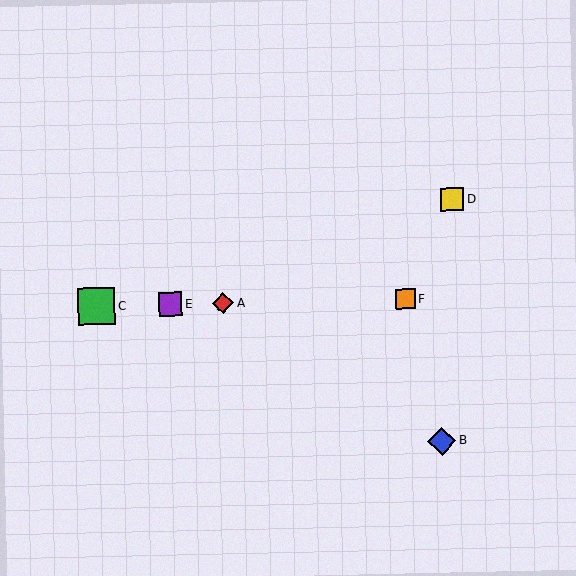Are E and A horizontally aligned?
Yes, both are at y≈304.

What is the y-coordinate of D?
Object D is at y≈200.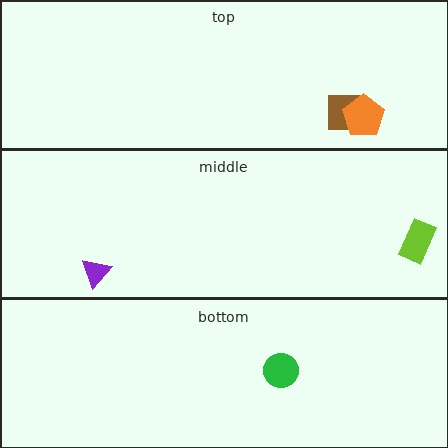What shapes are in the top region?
The brown square, the orange pentagon.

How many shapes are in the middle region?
2.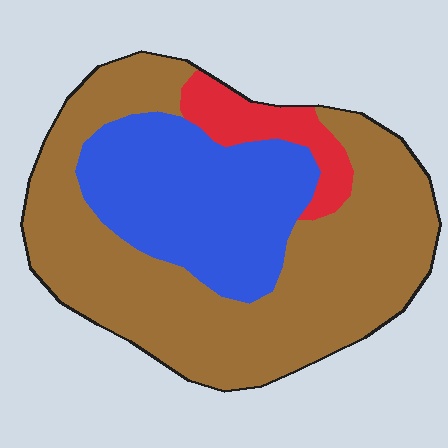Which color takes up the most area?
Brown, at roughly 60%.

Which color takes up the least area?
Red, at roughly 10%.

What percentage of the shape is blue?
Blue takes up about one third (1/3) of the shape.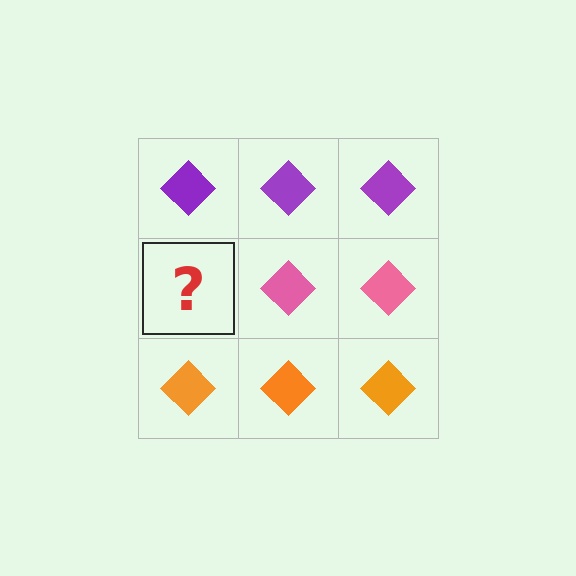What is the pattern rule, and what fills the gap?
The rule is that each row has a consistent color. The gap should be filled with a pink diamond.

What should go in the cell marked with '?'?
The missing cell should contain a pink diamond.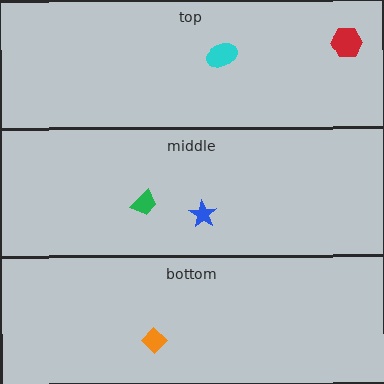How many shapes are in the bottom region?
1.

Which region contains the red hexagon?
The top region.